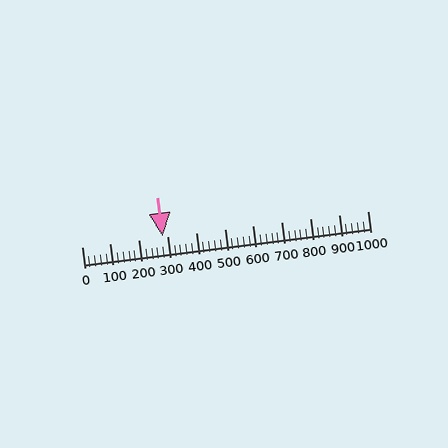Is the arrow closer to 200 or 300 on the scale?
The arrow is closer to 300.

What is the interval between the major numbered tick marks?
The major tick marks are spaced 100 units apart.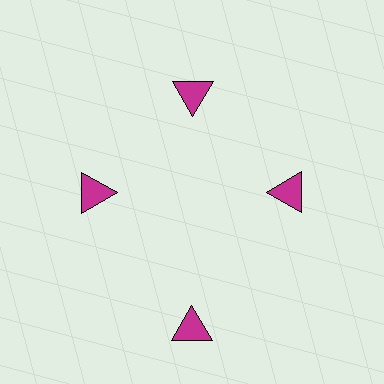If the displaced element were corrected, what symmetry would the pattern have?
It would have 4-fold rotational symmetry — the pattern would map onto itself every 90 degrees.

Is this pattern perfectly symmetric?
No. The 4 magenta triangles are arranged in a ring, but one element near the 6 o'clock position is pushed outward from the center, breaking the 4-fold rotational symmetry.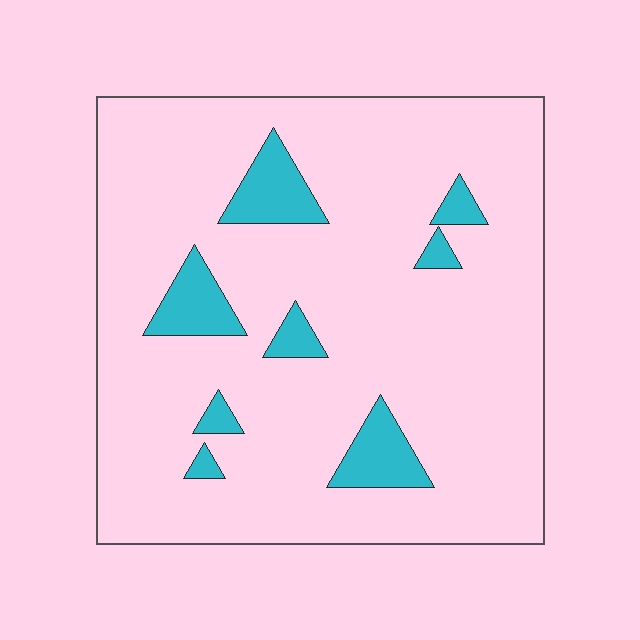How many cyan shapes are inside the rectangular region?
8.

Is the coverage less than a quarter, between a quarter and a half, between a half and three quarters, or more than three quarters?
Less than a quarter.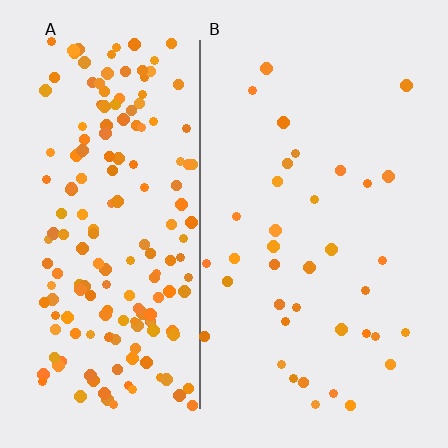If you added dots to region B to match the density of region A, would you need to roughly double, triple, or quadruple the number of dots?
Approximately quadruple.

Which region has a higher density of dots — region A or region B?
A (the left).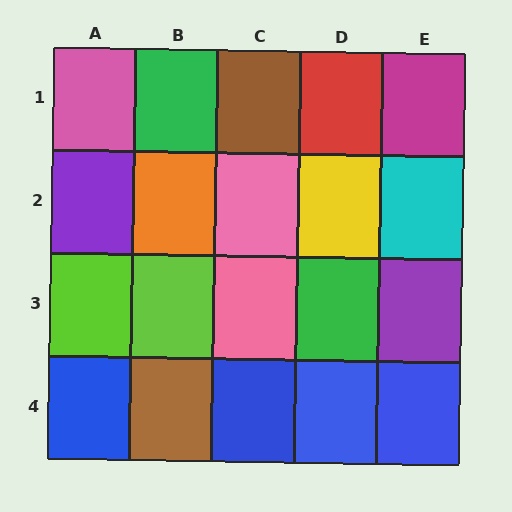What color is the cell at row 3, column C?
Pink.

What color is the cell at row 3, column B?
Lime.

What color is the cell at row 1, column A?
Pink.